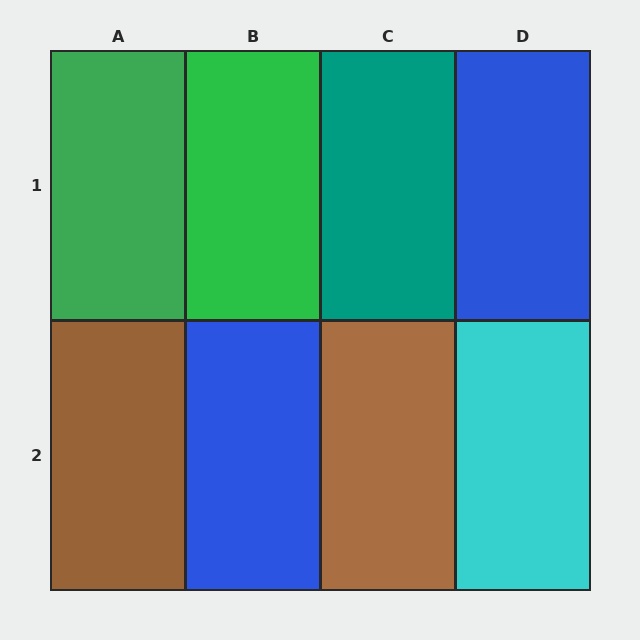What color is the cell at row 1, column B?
Green.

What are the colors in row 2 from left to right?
Brown, blue, brown, cyan.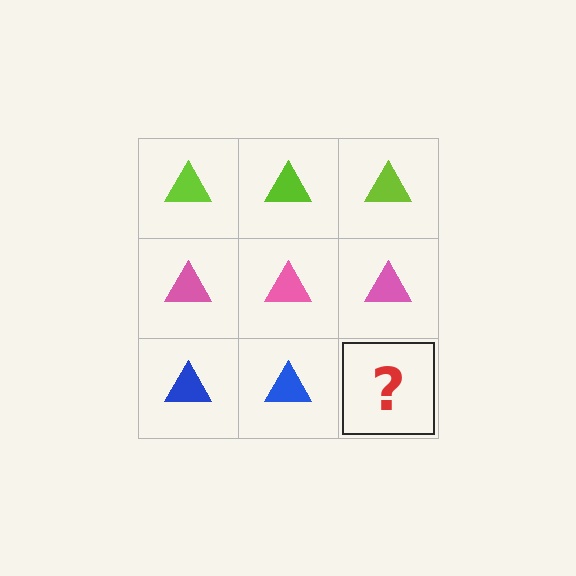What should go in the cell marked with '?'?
The missing cell should contain a blue triangle.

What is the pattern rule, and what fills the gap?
The rule is that each row has a consistent color. The gap should be filled with a blue triangle.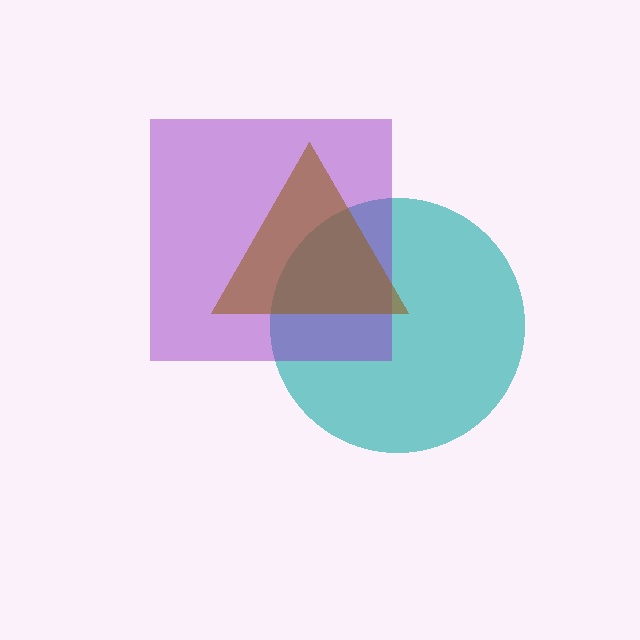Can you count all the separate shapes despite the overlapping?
Yes, there are 3 separate shapes.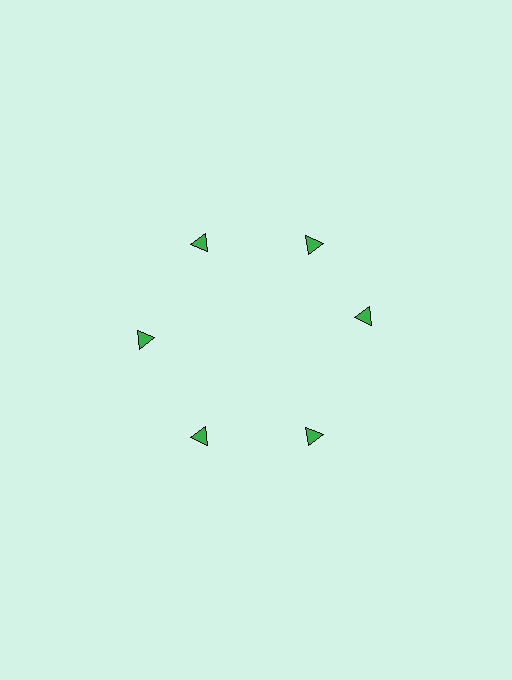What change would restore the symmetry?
The symmetry would be restored by rotating it back into even spacing with its neighbors so that all 6 triangles sit at equal angles and equal distance from the center.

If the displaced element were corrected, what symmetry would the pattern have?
It would have 6-fold rotational symmetry — the pattern would map onto itself every 60 degrees.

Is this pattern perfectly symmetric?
No. The 6 green triangles are arranged in a ring, but one element near the 3 o'clock position is rotated out of alignment along the ring, breaking the 6-fold rotational symmetry.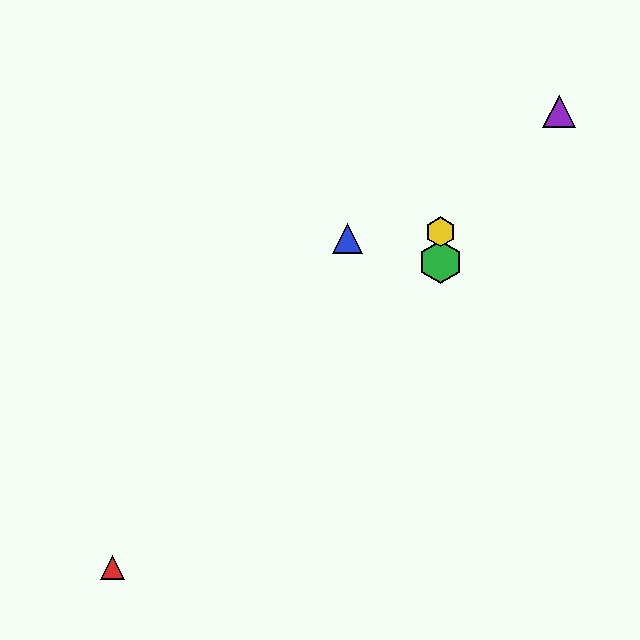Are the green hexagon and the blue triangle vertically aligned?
No, the green hexagon is at x≈441 and the blue triangle is at x≈348.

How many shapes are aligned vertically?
2 shapes (the green hexagon, the yellow hexagon) are aligned vertically.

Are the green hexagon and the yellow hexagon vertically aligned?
Yes, both are at x≈441.